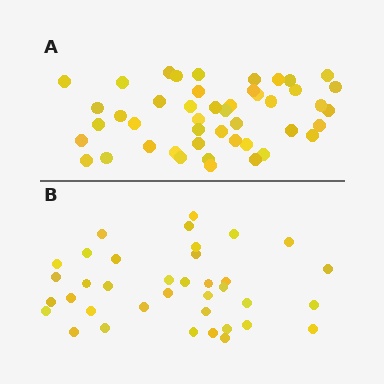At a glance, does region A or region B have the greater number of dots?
Region A (the top region) has more dots.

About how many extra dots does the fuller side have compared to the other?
Region A has roughly 8 or so more dots than region B.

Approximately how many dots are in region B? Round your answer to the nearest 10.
About 40 dots. (The exact count is 37, which rounds to 40.)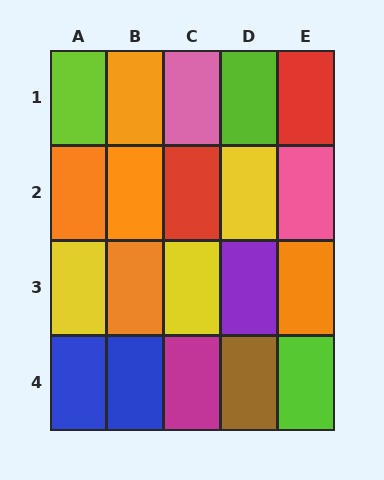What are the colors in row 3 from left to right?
Yellow, orange, yellow, purple, orange.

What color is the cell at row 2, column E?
Pink.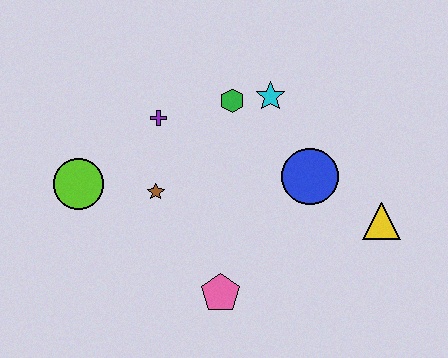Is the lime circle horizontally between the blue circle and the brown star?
No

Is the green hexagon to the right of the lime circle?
Yes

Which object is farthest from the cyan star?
The lime circle is farthest from the cyan star.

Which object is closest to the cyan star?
The green hexagon is closest to the cyan star.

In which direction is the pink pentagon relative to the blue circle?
The pink pentagon is below the blue circle.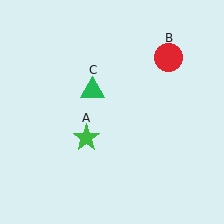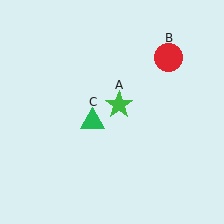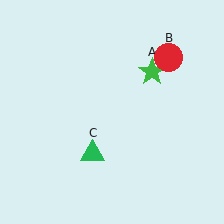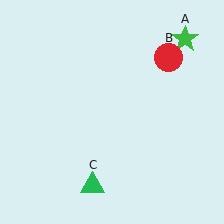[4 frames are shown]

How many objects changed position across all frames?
2 objects changed position: green star (object A), green triangle (object C).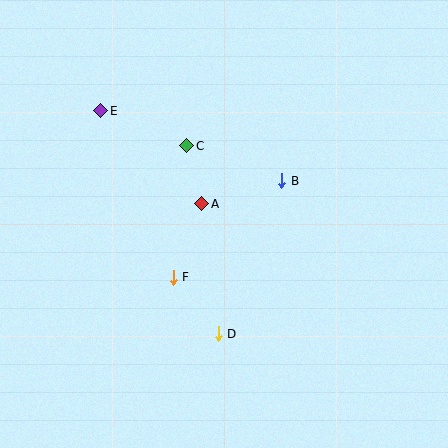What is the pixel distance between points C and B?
The distance between C and B is 101 pixels.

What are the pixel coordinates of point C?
Point C is at (187, 146).